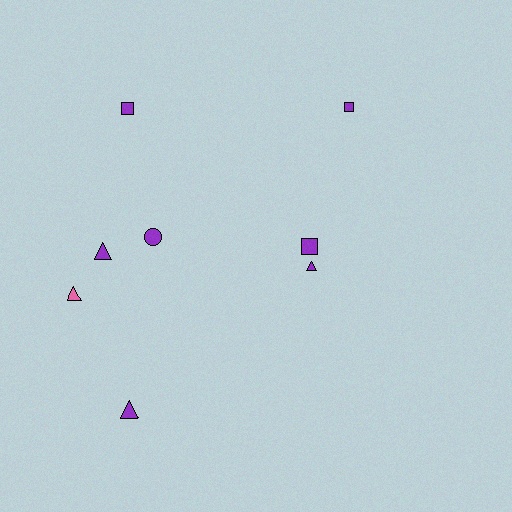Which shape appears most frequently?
Triangle, with 4 objects.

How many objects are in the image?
There are 8 objects.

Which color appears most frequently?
Purple, with 7 objects.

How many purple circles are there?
There is 1 purple circle.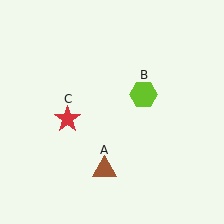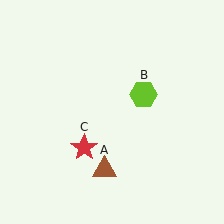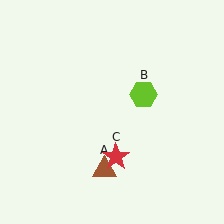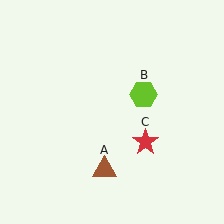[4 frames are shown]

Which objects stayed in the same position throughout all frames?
Brown triangle (object A) and lime hexagon (object B) remained stationary.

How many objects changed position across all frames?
1 object changed position: red star (object C).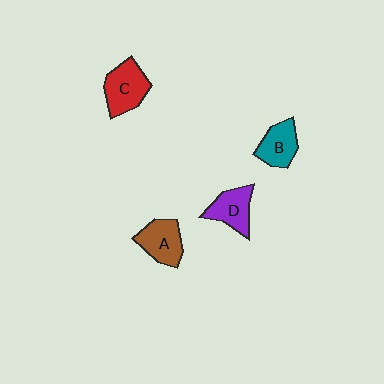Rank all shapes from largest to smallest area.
From largest to smallest: C (red), A (brown), D (purple), B (teal).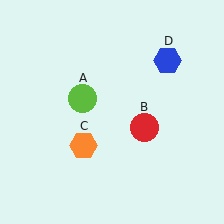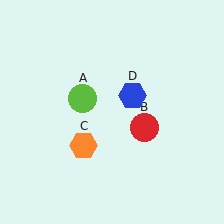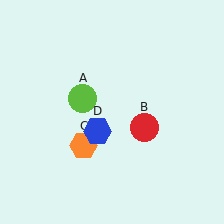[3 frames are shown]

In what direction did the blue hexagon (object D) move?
The blue hexagon (object D) moved down and to the left.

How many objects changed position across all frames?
1 object changed position: blue hexagon (object D).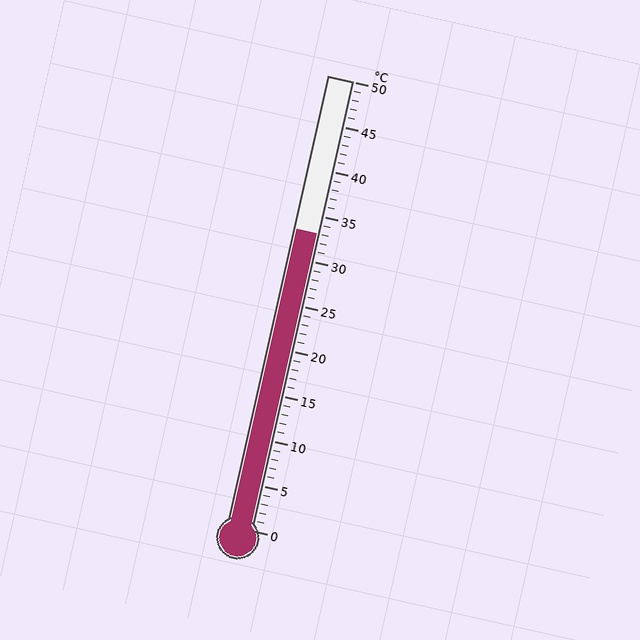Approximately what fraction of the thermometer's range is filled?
The thermometer is filled to approximately 65% of its range.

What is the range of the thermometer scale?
The thermometer scale ranges from 0°C to 50°C.